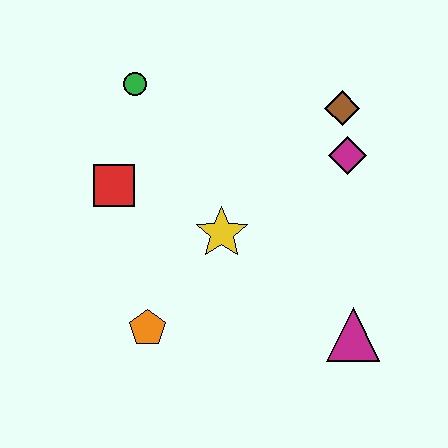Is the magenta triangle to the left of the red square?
No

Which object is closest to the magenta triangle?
The yellow star is closest to the magenta triangle.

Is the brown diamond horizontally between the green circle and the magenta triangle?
Yes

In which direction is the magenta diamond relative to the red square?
The magenta diamond is to the right of the red square.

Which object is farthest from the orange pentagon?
The brown diamond is farthest from the orange pentagon.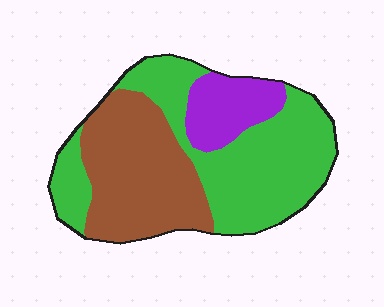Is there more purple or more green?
Green.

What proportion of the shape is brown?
Brown takes up about three eighths (3/8) of the shape.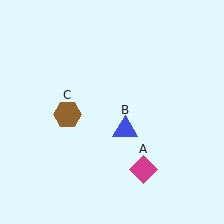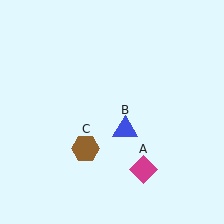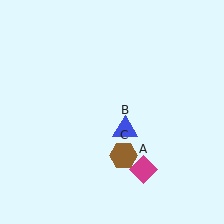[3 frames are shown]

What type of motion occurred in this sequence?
The brown hexagon (object C) rotated counterclockwise around the center of the scene.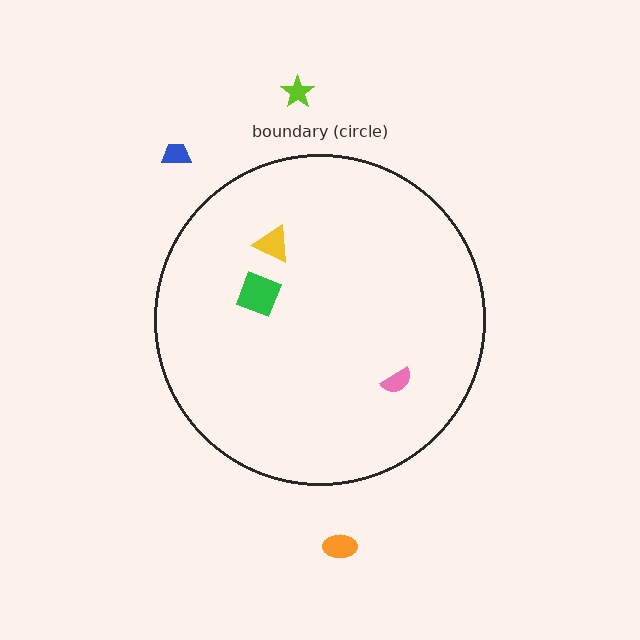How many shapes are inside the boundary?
3 inside, 3 outside.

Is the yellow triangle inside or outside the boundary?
Inside.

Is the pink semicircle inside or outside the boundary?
Inside.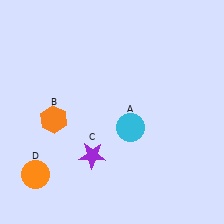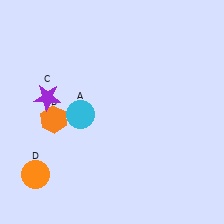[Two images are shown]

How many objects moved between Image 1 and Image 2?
2 objects moved between the two images.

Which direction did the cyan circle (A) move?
The cyan circle (A) moved left.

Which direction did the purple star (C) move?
The purple star (C) moved up.